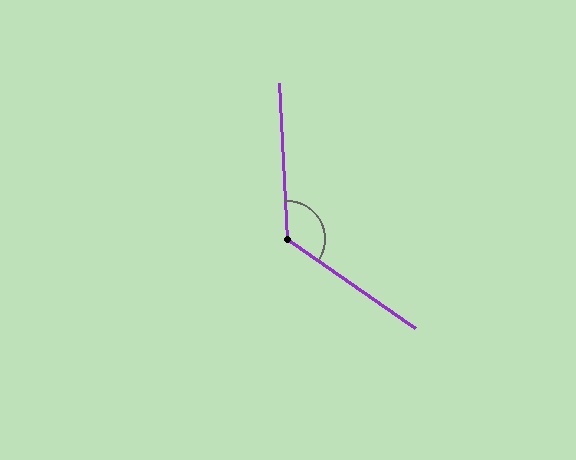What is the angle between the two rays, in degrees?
Approximately 128 degrees.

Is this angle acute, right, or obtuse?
It is obtuse.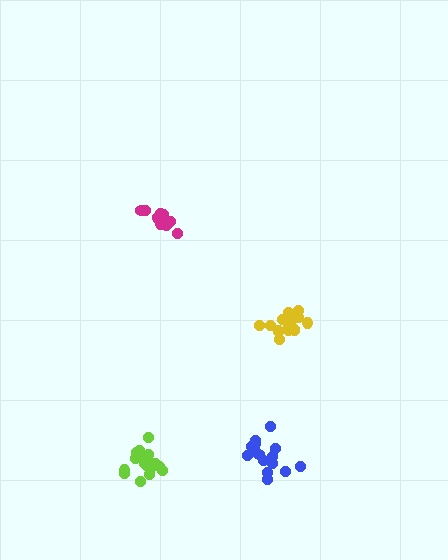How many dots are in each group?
Group 1: 16 dots, Group 2: 19 dots, Group 3: 17 dots, Group 4: 15 dots (67 total).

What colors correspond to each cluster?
The clusters are colored: yellow, lime, blue, magenta.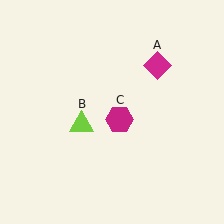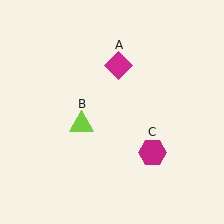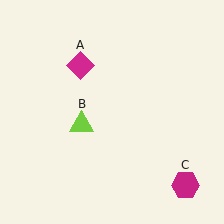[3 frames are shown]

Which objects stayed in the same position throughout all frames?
Lime triangle (object B) remained stationary.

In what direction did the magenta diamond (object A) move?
The magenta diamond (object A) moved left.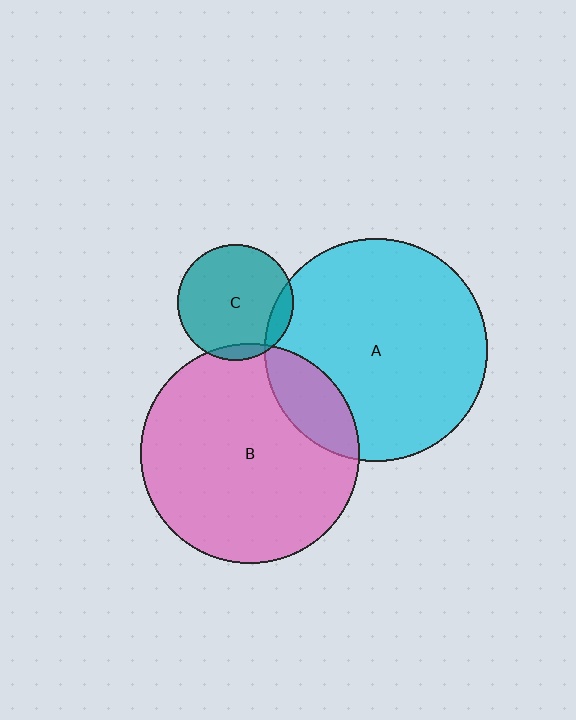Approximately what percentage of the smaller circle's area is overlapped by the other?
Approximately 5%.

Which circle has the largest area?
Circle A (cyan).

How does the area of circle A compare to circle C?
Approximately 3.7 times.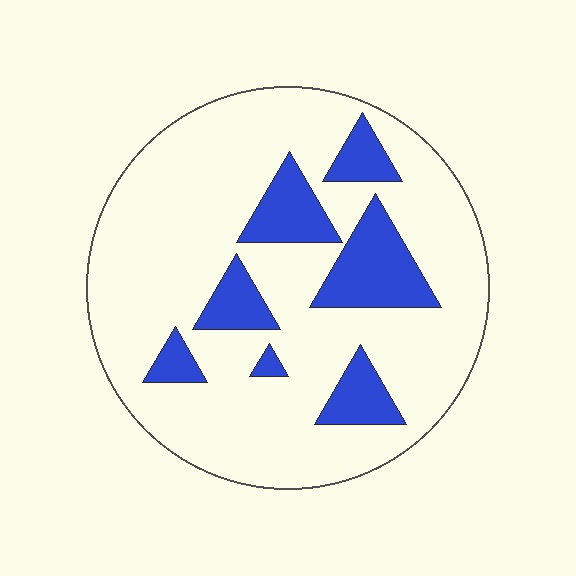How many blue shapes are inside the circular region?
7.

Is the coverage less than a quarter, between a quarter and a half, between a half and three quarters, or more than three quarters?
Less than a quarter.